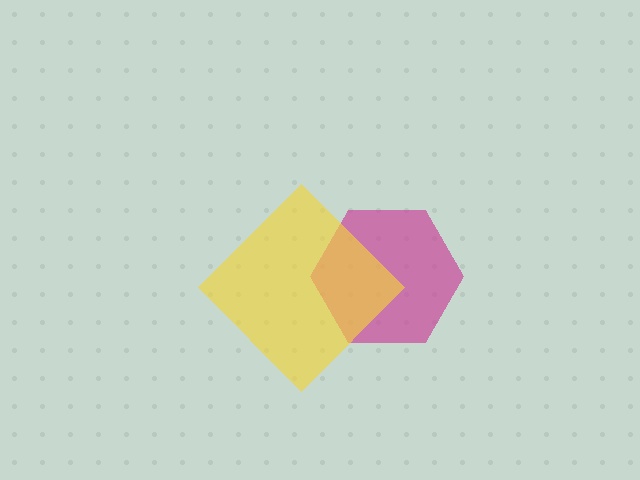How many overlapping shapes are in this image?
There are 2 overlapping shapes in the image.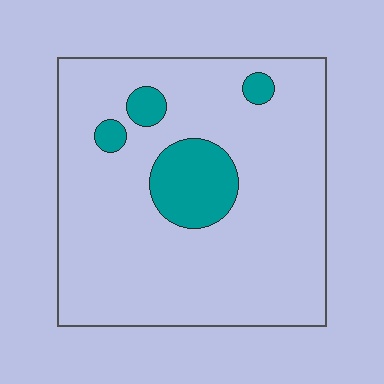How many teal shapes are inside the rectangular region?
4.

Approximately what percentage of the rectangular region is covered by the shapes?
Approximately 15%.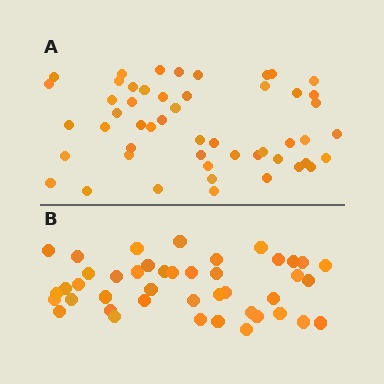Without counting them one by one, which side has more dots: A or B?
Region A (the top region) has more dots.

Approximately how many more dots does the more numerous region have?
Region A has roughly 8 or so more dots than region B.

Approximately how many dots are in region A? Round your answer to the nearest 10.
About 50 dots. (The exact count is 51, which rounds to 50.)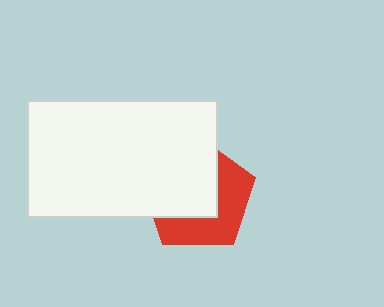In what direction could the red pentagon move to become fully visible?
The red pentagon could move toward the lower-right. That would shift it out from behind the white rectangle entirely.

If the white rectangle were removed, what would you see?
You would see the complete red pentagon.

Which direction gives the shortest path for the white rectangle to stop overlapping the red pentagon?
Moving toward the upper-left gives the shortest separation.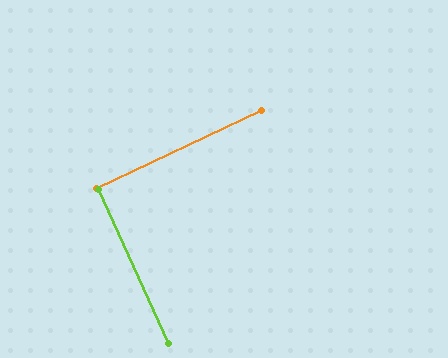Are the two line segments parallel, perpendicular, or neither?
Perpendicular — they meet at approximately 89°.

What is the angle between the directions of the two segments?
Approximately 89 degrees.